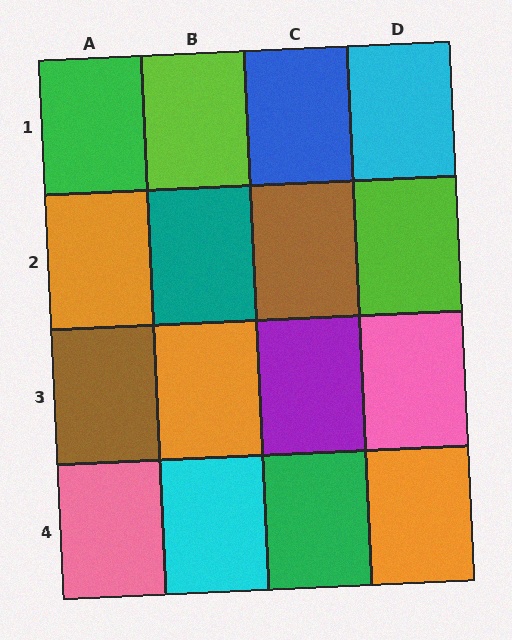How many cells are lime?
2 cells are lime.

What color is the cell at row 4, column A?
Pink.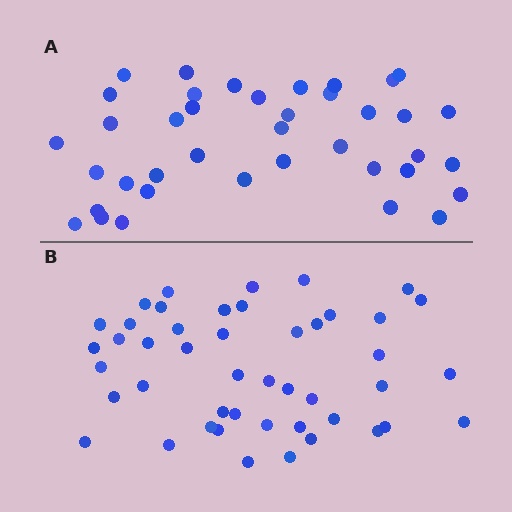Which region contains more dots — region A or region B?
Region B (the bottom region) has more dots.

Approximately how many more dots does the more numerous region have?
Region B has roughly 8 or so more dots than region A.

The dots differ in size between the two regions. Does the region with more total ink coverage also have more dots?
No. Region A has more total ink coverage because its dots are larger, but region B actually contains more individual dots. Total area can be misleading — the number of items is what matters here.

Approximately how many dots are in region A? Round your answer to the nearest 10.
About 40 dots. (The exact count is 39, which rounds to 40.)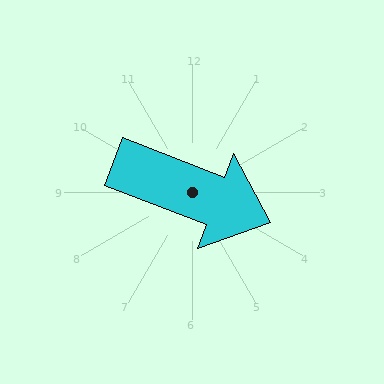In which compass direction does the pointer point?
East.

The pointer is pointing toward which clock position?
Roughly 4 o'clock.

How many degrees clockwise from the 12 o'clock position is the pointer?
Approximately 111 degrees.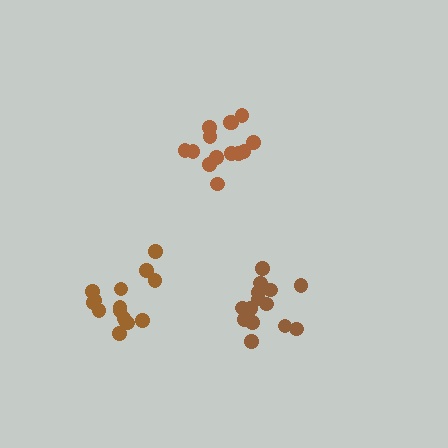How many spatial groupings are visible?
There are 3 spatial groupings.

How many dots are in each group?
Group 1: 14 dots, Group 2: 14 dots, Group 3: 15 dots (43 total).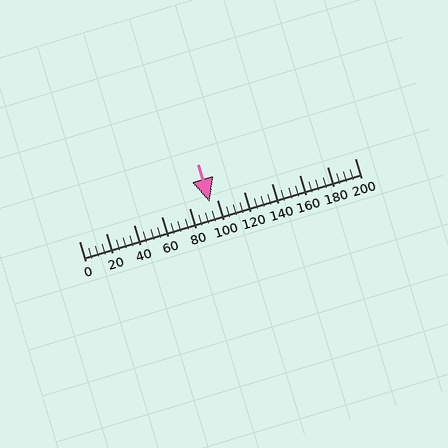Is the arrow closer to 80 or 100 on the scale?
The arrow is closer to 100.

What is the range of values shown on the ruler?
The ruler shows values from 0 to 200.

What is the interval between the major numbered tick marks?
The major tick marks are spaced 20 units apart.